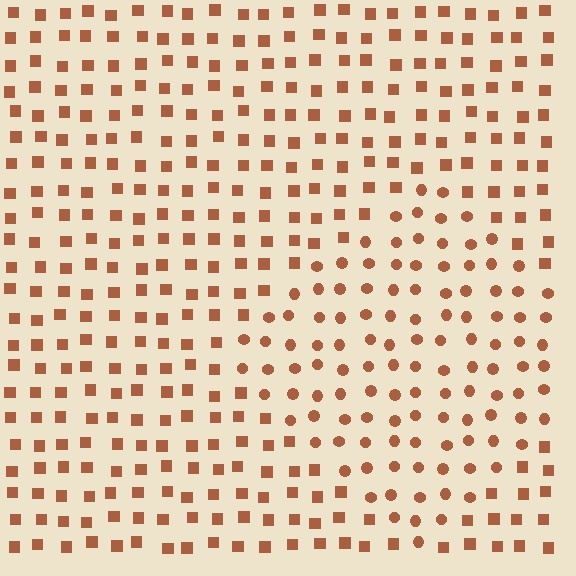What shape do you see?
I see a diamond.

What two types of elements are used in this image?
The image uses circles inside the diamond region and squares outside it.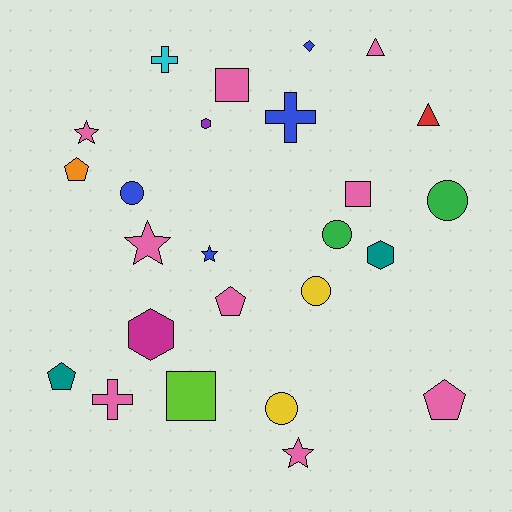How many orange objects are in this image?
There is 1 orange object.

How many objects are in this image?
There are 25 objects.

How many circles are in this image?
There are 5 circles.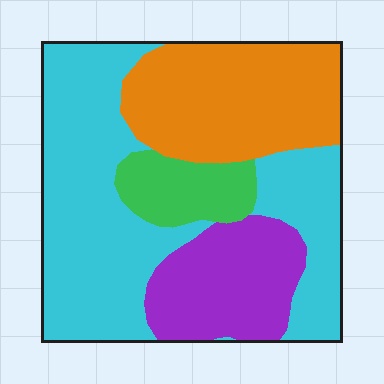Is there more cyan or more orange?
Cyan.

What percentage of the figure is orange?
Orange covers 26% of the figure.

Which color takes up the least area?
Green, at roughly 10%.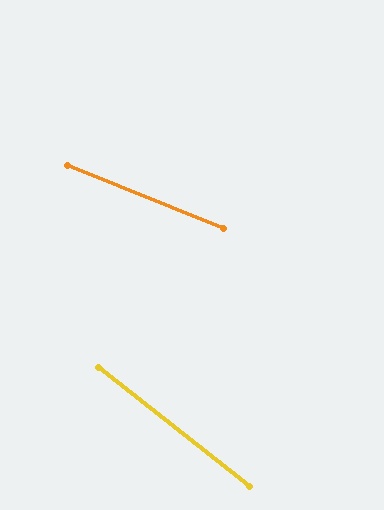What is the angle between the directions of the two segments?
Approximately 16 degrees.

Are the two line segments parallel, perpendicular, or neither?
Neither parallel nor perpendicular — they differ by about 16°.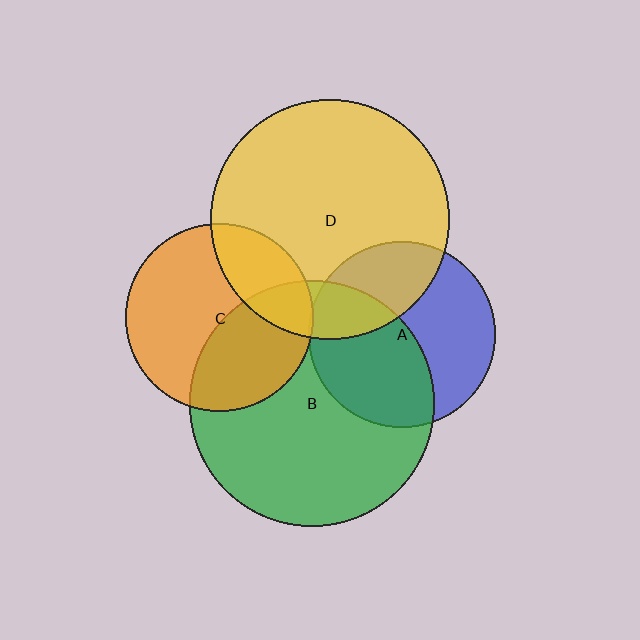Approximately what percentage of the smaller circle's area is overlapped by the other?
Approximately 40%.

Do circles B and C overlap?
Yes.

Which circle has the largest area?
Circle B (green).